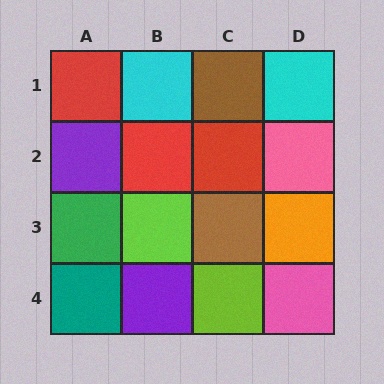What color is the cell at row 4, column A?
Teal.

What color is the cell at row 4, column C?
Lime.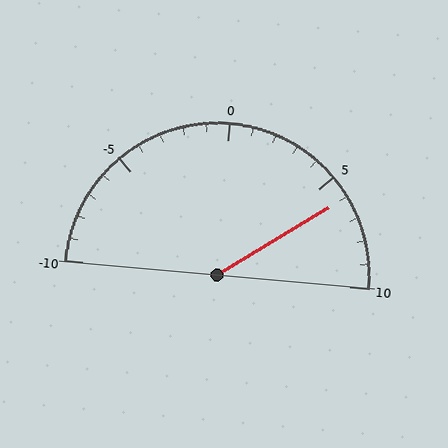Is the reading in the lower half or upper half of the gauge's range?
The reading is in the upper half of the range (-10 to 10).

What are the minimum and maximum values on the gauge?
The gauge ranges from -10 to 10.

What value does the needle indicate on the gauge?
The needle indicates approximately 6.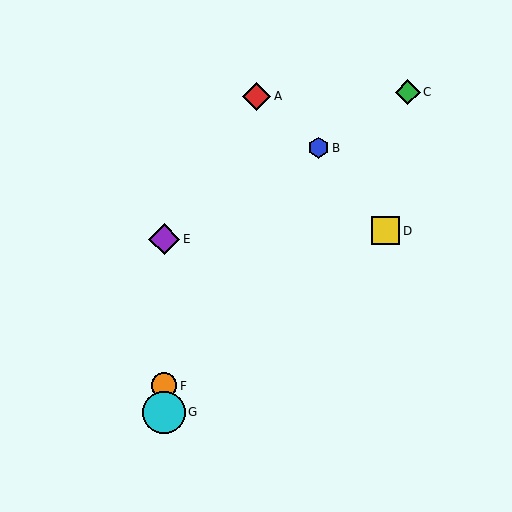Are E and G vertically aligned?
Yes, both are at x≈164.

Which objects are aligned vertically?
Objects E, F, G are aligned vertically.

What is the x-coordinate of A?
Object A is at x≈257.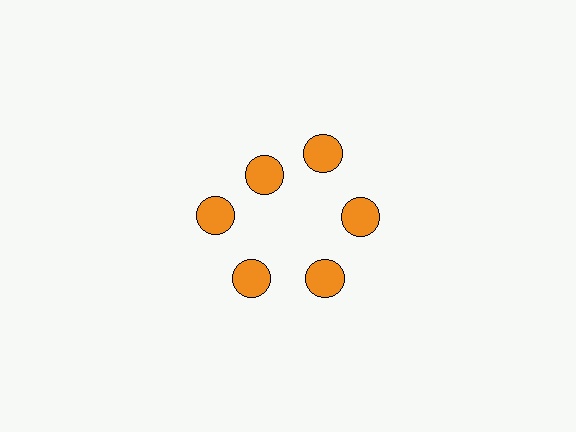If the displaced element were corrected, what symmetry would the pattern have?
It would have 6-fold rotational symmetry — the pattern would map onto itself every 60 degrees.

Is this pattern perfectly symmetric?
No. The 6 orange circles are arranged in a ring, but one element near the 11 o'clock position is pulled inward toward the center, breaking the 6-fold rotational symmetry.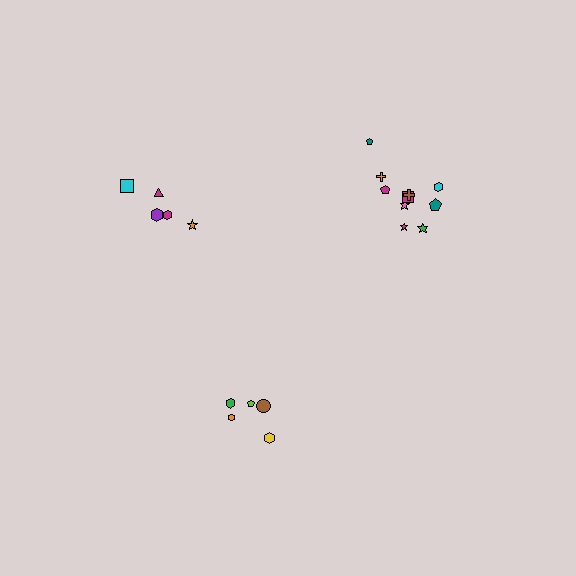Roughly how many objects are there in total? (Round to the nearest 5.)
Roughly 20 objects in total.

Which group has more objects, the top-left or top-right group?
The top-right group.